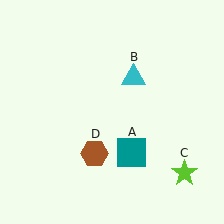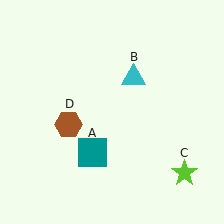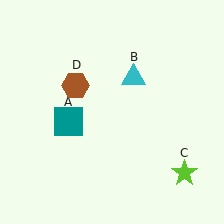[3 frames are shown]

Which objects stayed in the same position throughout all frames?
Cyan triangle (object B) and lime star (object C) remained stationary.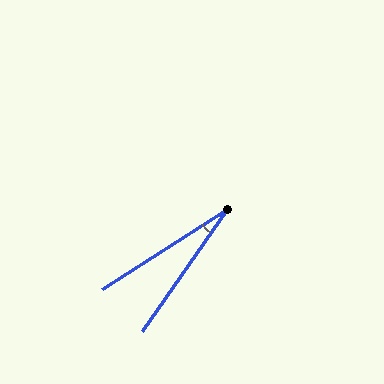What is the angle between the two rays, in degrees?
Approximately 22 degrees.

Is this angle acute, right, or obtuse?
It is acute.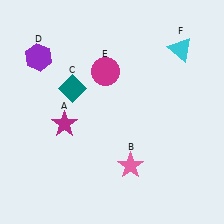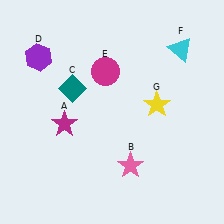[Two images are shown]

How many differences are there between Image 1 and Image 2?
There is 1 difference between the two images.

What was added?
A yellow star (G) was added in Image 2.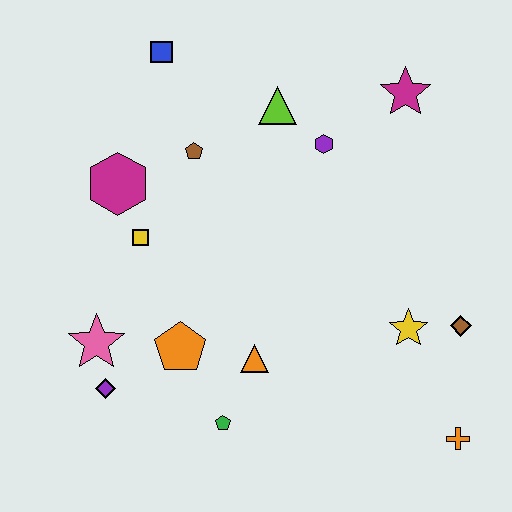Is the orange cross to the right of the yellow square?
Yes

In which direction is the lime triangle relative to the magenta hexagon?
The lime triangle is to the right of the magenta hexagon.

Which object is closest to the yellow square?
The magenta hexagon is closest to the yellow square.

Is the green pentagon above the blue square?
No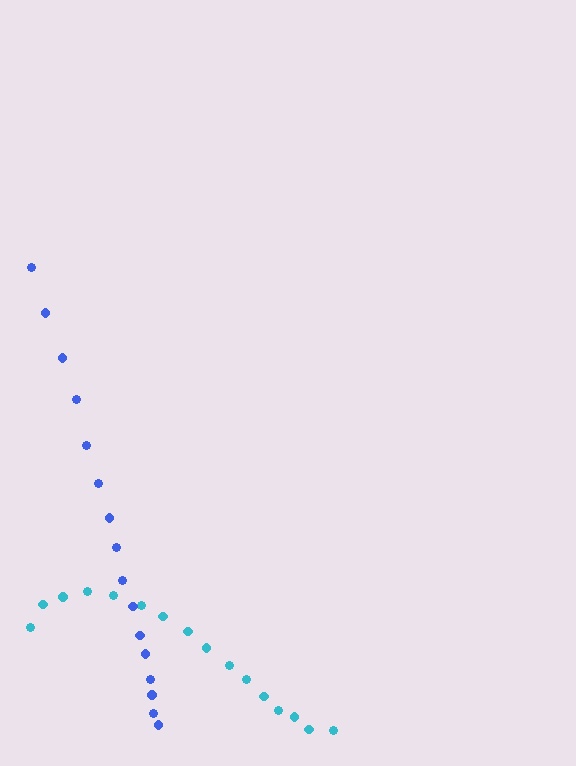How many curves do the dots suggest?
There are 2 distinct paths.